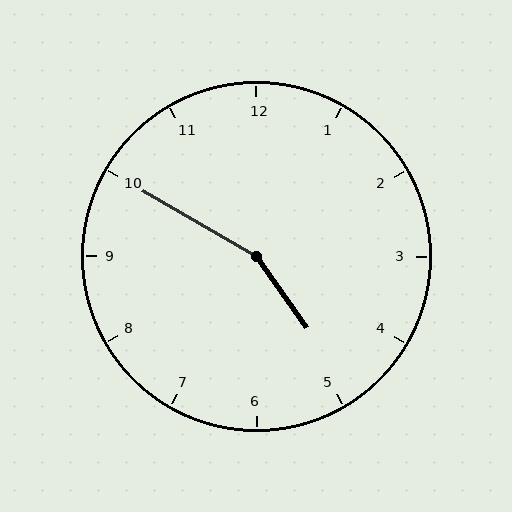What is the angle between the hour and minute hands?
Approximately 155 degrees.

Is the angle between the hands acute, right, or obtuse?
It is obtuse.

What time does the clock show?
4:50.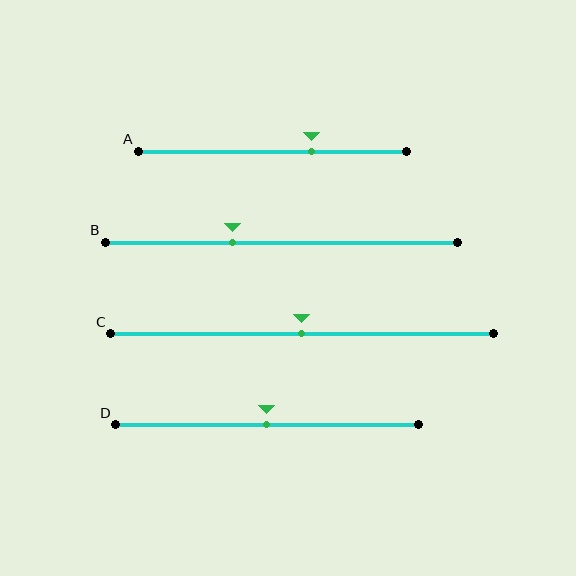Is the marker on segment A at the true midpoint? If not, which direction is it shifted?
No, the marker on segment A is shifted to the right by about 14% of the segment length.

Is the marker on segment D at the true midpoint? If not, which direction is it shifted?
Yes, the marker on segment D is at the true midpoint.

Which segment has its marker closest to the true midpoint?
Segment C has its marker closest to the true midpoint.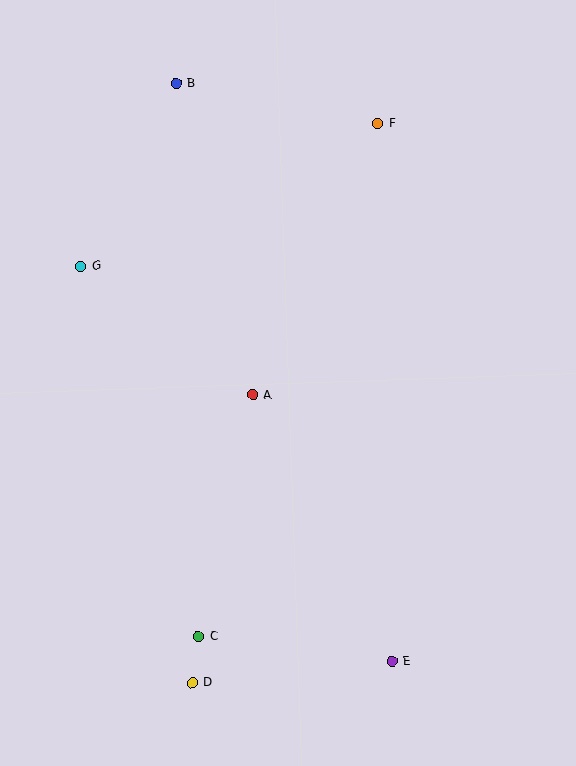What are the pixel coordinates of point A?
Point A is at (253, 395).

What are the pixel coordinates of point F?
Point F is at (378, 123).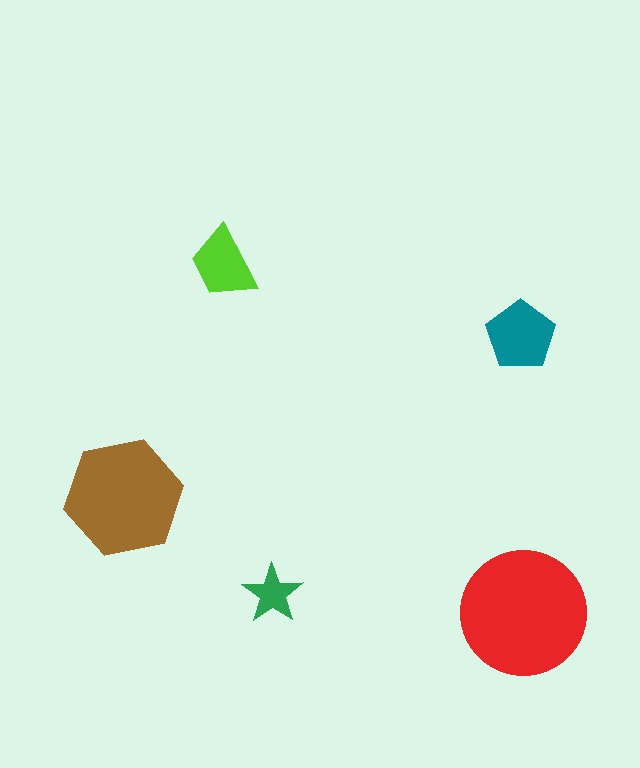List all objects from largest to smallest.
The red circle, the brown hexagon, the teal pentagon, the lime trapezoid, the green star.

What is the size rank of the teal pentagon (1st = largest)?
3rd.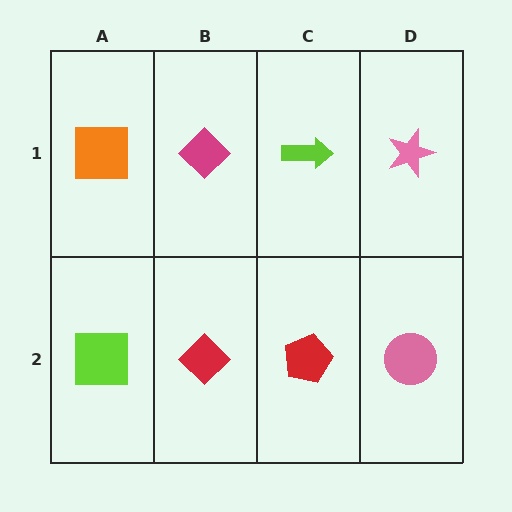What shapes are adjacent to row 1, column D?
A pink circle (row 2, column D), a lime arrow (row 1, column C).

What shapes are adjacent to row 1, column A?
A lime square (row 2, column A), a magenta diamond (row 1, column B).